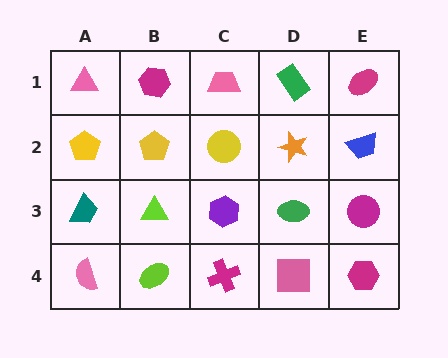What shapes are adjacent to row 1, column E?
A blue trapezoid (row 2, column E), a green rectangle (row 1, column D).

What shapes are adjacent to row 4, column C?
A purple hexagon (row 3, column C), a lime ellipse (row 4, column B), a pink square (row 4, column D).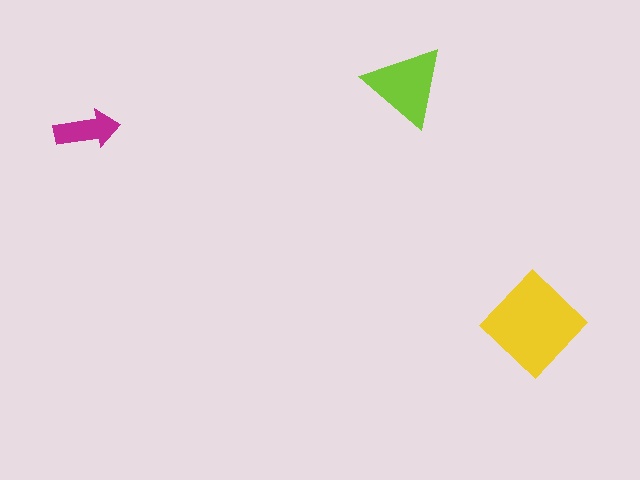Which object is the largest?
The yellow diamond.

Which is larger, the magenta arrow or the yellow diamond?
The yellow diamond.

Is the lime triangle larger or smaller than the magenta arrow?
Larger.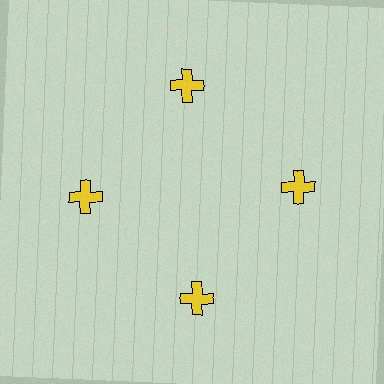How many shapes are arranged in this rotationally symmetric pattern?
There are 4 shapes, arranged in 4 groups of 1.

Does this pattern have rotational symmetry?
Yes, this pattern has 4-fold rotational symmetry. It looks the same after rotating 90 degrees around the center.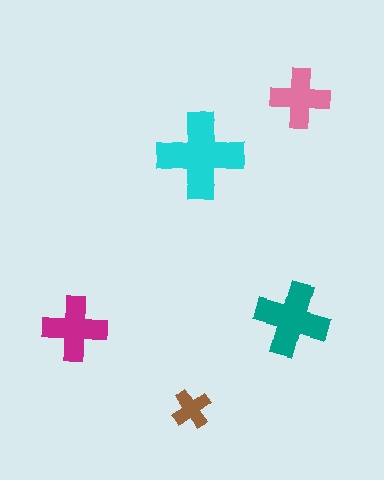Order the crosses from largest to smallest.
the cyan one, the teal one, the magenta one, the pink one, the brown one.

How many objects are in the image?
There are 5 objects in the image.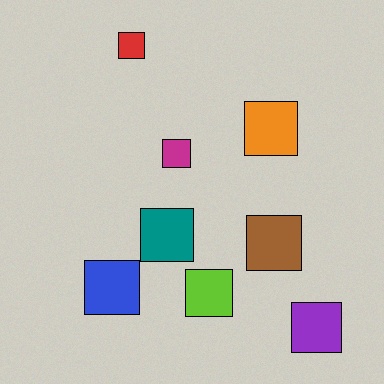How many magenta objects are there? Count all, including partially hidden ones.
There is 1 magenta object.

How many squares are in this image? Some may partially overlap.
There are 8 squares.